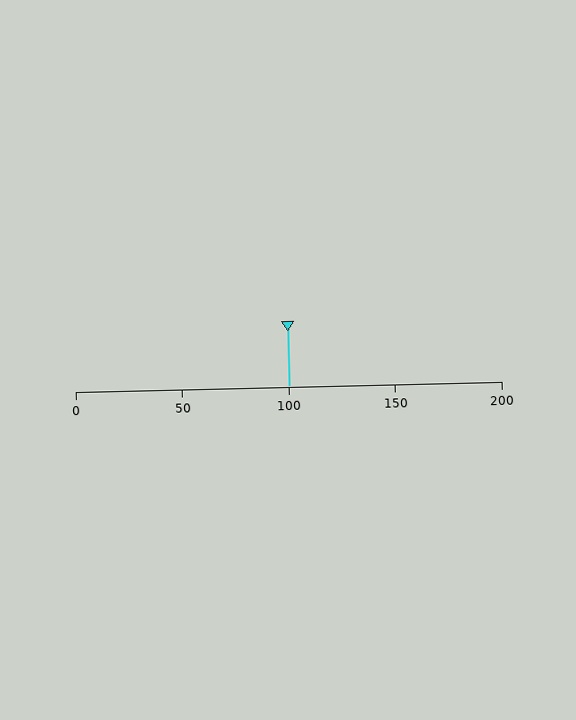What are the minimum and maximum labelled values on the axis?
The axis runs from 0 to 200.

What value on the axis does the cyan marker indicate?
The marker indicates approximately 100.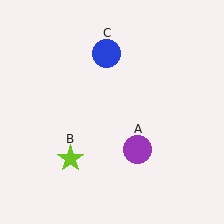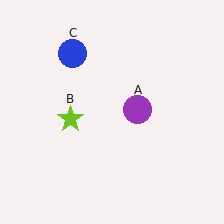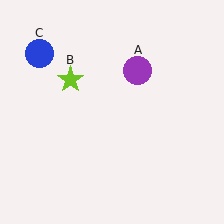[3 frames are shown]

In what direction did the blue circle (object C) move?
The blue circle (object C) moved left.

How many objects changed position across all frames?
3 objects changed position: purple circle (object A), lime star (object B), blue circle (object C).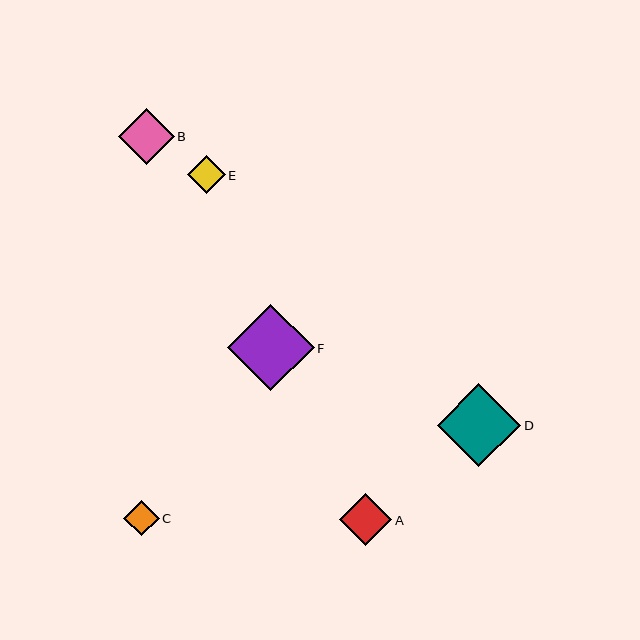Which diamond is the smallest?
Diamond C is the smallest with a size of approximately 36 pixels.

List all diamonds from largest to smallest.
From largest to smallest: F, D, B, A, E, C.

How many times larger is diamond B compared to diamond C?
Diamond B is approximately 1.6 times the size of diamond C.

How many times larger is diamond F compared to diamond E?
Diamond F is approximately 2.3 times the size of diamond E.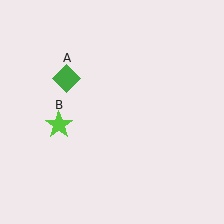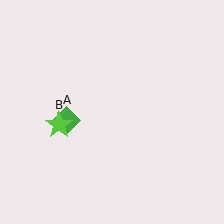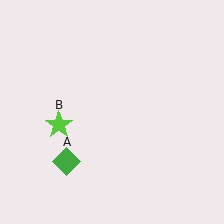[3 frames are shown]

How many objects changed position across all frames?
1 object changed position: green diamond (object A).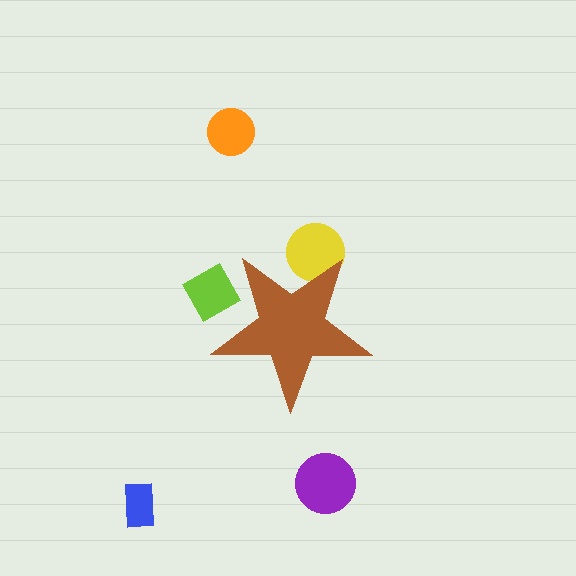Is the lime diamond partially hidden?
Yes, the lime diamond is partially hidden behind the brown star.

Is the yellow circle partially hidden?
Yes, the yellow circle is partially hidden behind the brown star.